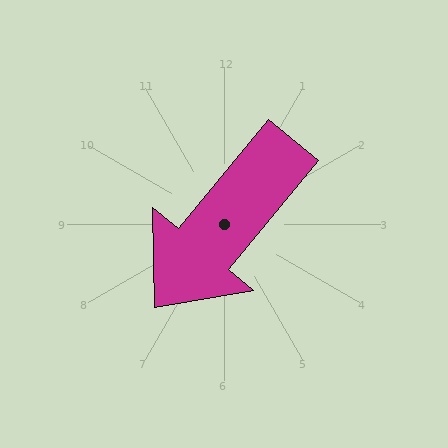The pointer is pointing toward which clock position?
Roughly 7 o'clock.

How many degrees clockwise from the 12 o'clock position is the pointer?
Approximately 220 degrees.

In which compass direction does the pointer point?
Southwest.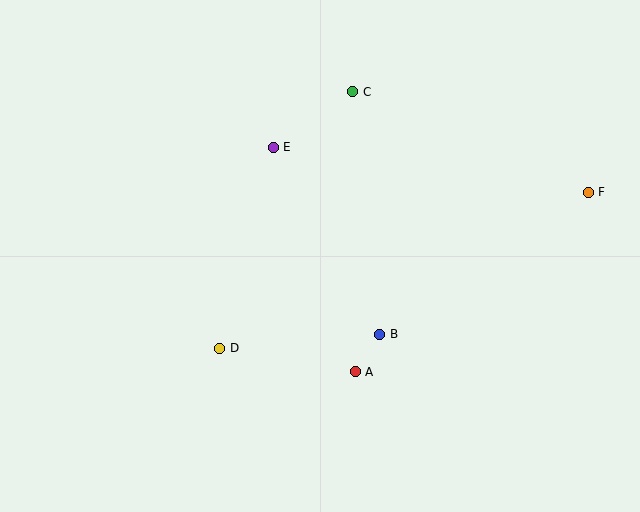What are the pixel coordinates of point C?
Point C is at (353, 92).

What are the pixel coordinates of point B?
Point B is at (380, 334).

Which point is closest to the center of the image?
Point B at (380, 334) is closest to the center.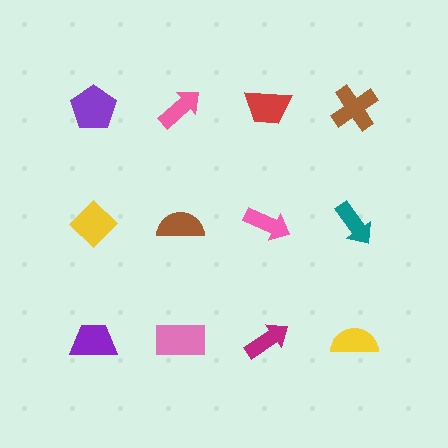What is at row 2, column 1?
A yellow diamond.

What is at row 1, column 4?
A brown cross.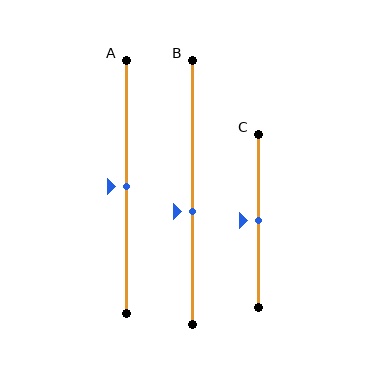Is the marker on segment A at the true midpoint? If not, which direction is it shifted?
Yes, the marker on segment A is at the true midpoint.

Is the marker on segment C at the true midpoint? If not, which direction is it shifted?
Yes, the marker on segment C is at the true midpoint.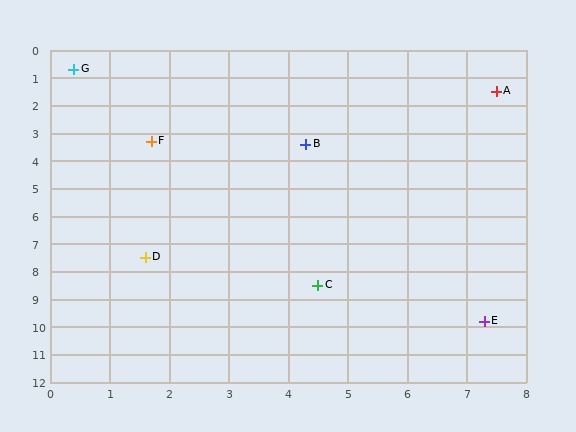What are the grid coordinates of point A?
Point A is at approximately (7.5, 1.5).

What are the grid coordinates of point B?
Point B is at approximately (4.3, 3.4).